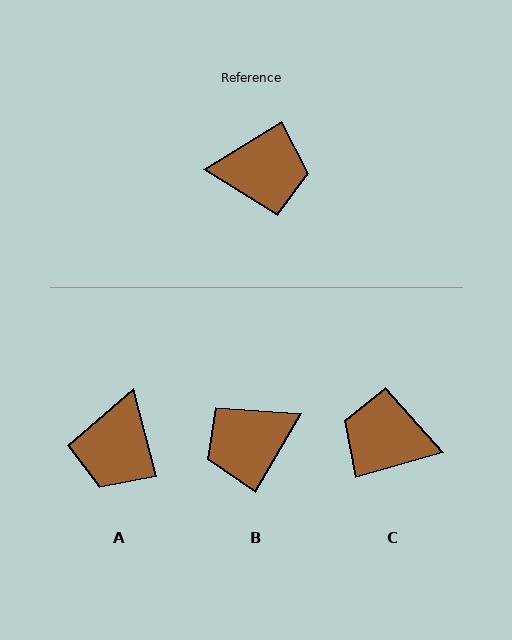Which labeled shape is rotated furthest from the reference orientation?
C, about 164 degrees away.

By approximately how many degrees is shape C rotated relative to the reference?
Approximately 164 degrees counter-clockwise.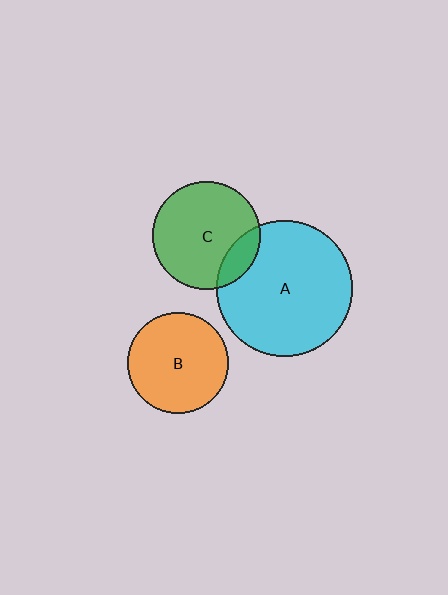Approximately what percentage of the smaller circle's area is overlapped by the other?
Approximately 15%.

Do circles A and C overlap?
Yes.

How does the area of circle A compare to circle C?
Approximately 1.6 times.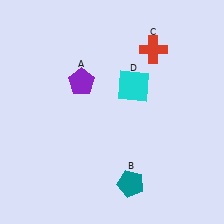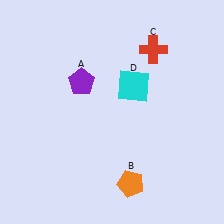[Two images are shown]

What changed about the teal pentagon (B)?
In Image 1, B is teal. In Image 2, it changed to orange.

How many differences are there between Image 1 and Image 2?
There is 1 difference between the two images.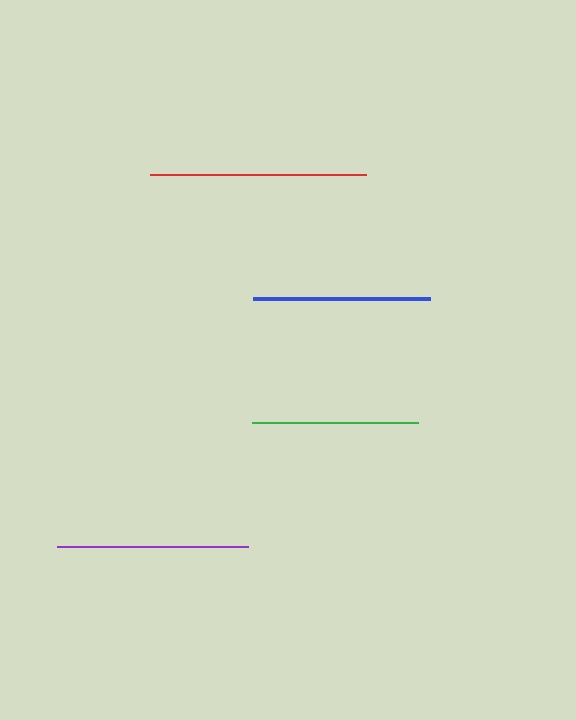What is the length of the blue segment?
The blue segment is approximately 176 pixels long.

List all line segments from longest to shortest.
From longest to shortest: red, purple, blue, green.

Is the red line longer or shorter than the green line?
The red line is longer than the green line.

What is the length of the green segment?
The green segment is approximately 165 pixels long.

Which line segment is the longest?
The red line is the longest at approximately 215 pixels.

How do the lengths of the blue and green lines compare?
The blue and green lines are approximately the same length.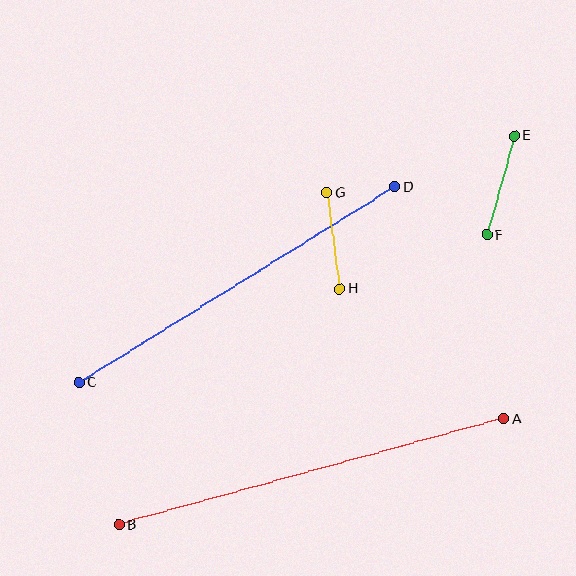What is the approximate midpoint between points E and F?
The midpoint is at approximately (500, 186) pixels.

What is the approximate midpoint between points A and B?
The midpoint is at approximately (311, 472) pixels.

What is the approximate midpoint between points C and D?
The midpoint is at approximately (237, 285) pixels.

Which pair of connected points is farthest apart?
Points A and B are farthest apart.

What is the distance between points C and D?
The distance is approximately 371 pixels.